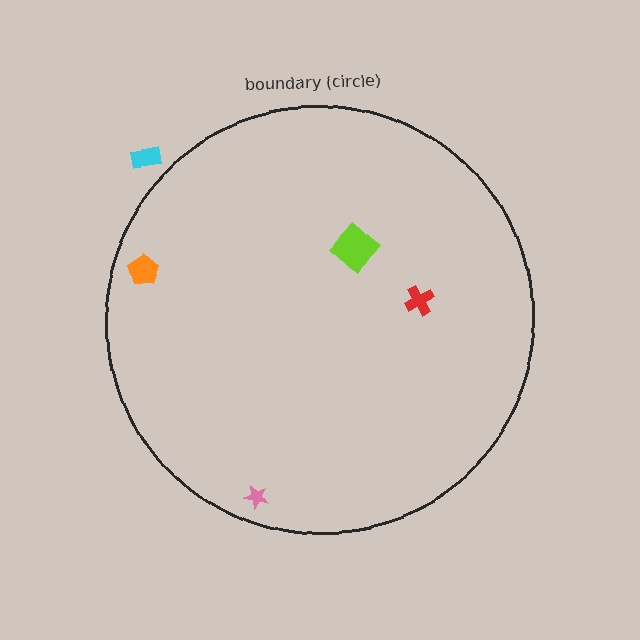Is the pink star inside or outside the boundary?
Inside.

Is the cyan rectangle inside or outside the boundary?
Outside.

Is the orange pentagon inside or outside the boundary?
Inside.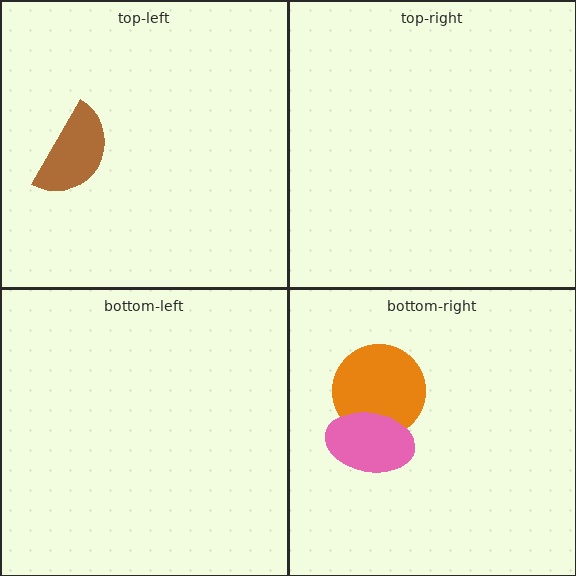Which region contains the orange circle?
The bottom-right region.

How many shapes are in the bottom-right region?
2.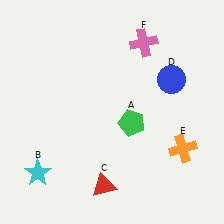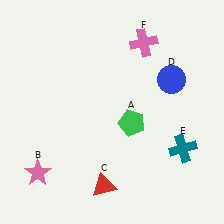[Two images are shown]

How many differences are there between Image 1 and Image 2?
There are 2 differences between the two images.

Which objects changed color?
B changed from cyan to pink. E changed from orange to teal.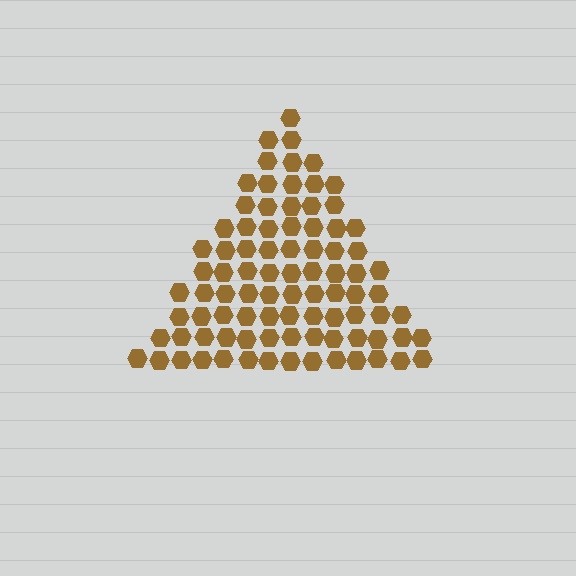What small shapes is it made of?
It is made of small hexagons.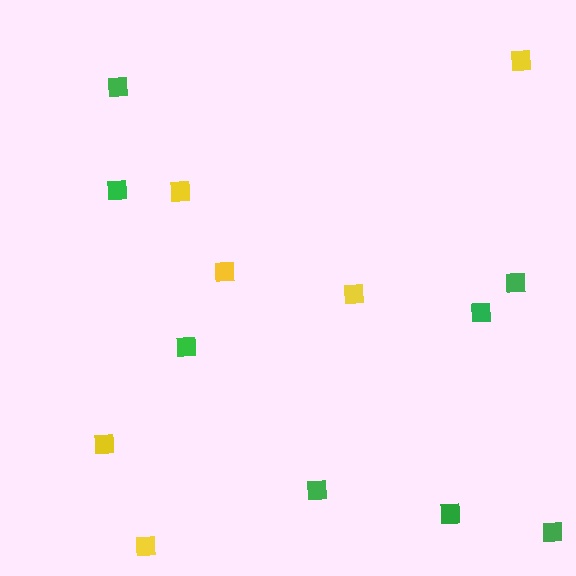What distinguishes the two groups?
There are 2 groups: one group of green squares (8) and one group of yellow squares (6).